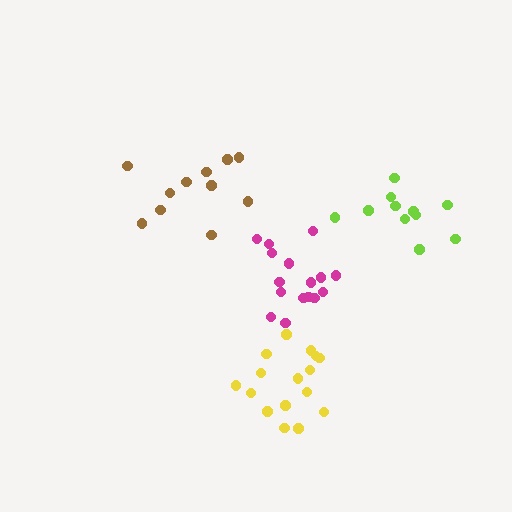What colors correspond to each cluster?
The clusters are colored: yellow, brown, lime, magenta.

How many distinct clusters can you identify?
There are 4 distinct clusters.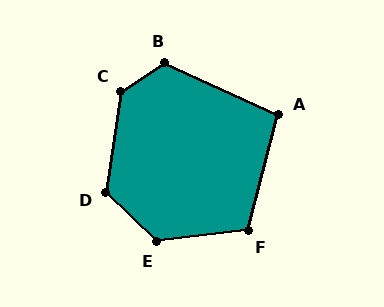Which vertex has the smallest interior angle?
A, at approximately 100 degrees.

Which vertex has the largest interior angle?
C, at approximately 131 degrees.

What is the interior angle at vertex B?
Approximately 123 degrees (obtuse).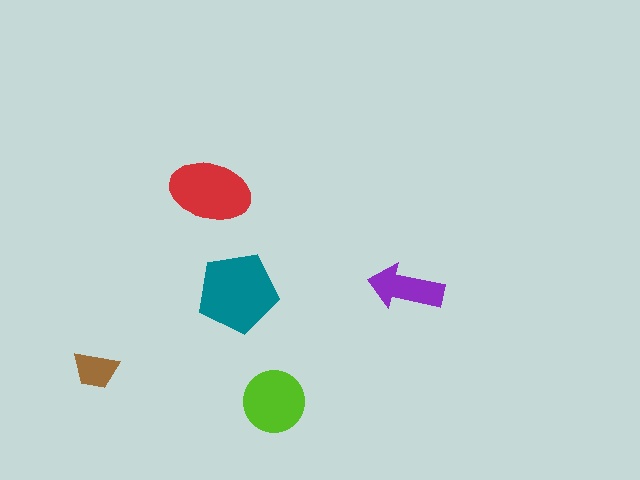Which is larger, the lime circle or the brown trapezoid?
The lime circle.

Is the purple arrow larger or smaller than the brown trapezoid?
Larger.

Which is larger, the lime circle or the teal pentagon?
The teal pentagon.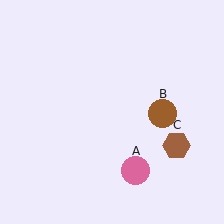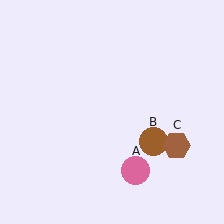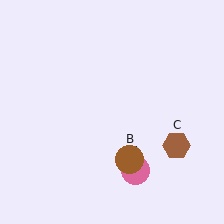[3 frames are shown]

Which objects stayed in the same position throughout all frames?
Pink circle (object A) and brown hexagon (object C) remained stationary.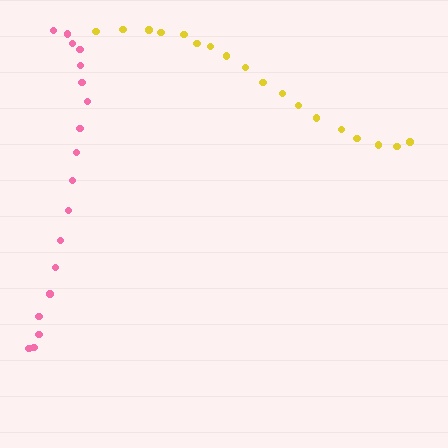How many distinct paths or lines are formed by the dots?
There are 2 distinct paths.